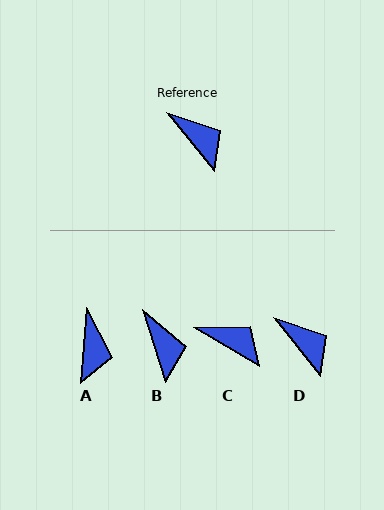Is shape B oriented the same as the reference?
No, it is off by about 21 degrees.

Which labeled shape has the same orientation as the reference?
D.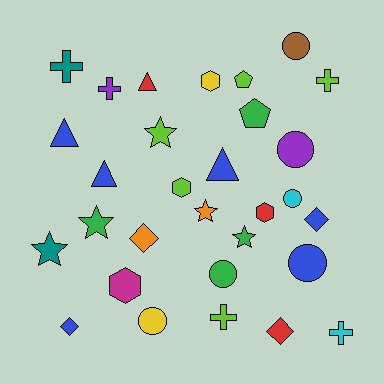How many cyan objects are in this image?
There are 2 cyan objects.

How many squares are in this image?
There are no squares.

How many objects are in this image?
There are 30 objects.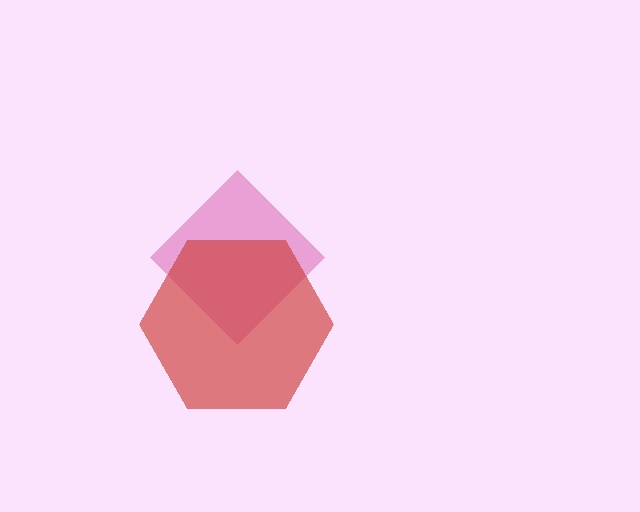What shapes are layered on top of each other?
The layered shapes are: a pink diamond, a red hexagon.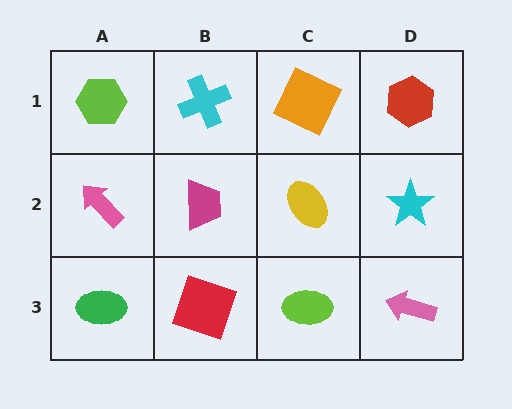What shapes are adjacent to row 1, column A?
A pink arrow (row 2, column A), a cyan cross (row 1, column B).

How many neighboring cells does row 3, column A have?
2.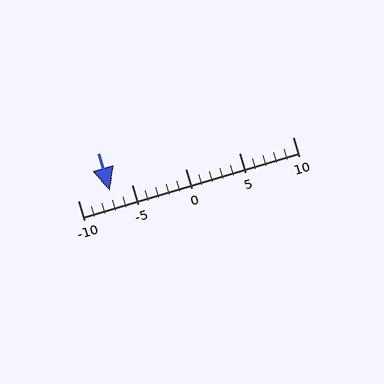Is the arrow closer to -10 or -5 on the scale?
The arrow is closer to -5.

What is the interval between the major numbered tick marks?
The major tick marks are spaced 5 units apart.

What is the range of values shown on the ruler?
The ruler shows values from -10 to 10.